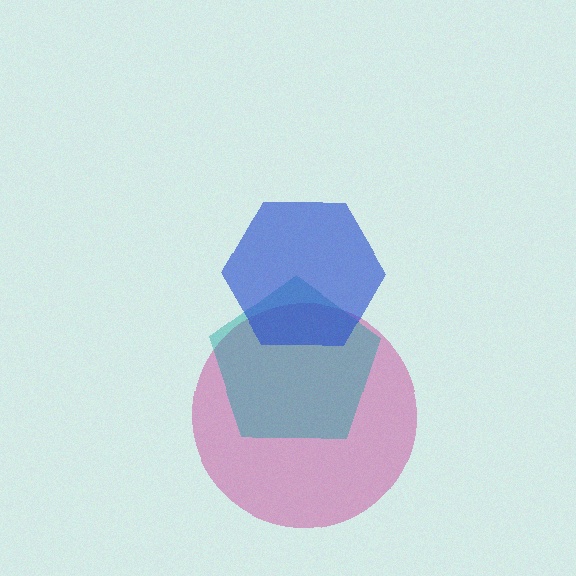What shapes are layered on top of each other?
The layered shapes are: a magenta circle, a teal pentagon, a blue hexagon.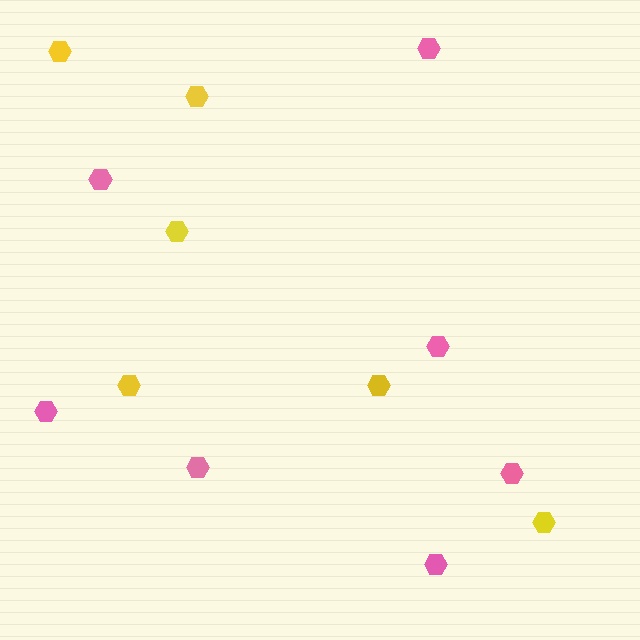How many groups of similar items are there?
There are 2 groups: one group of pink hexagons (7) and one group of yellow hexagons (6).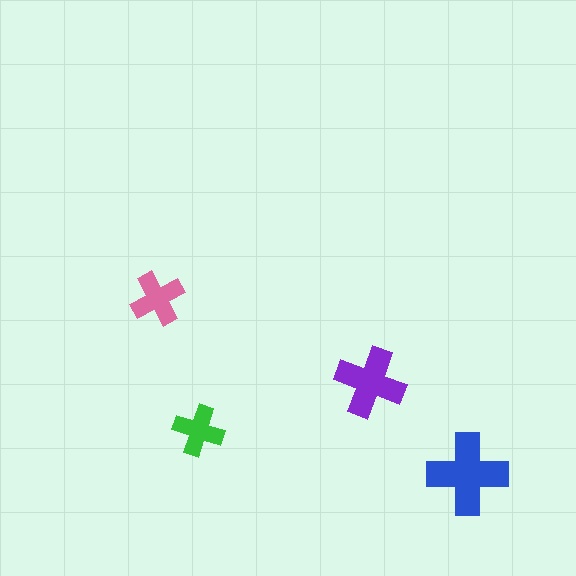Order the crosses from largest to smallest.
the blue one, the purple one, the pink one, the green one.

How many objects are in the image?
There are 4 objects in the image.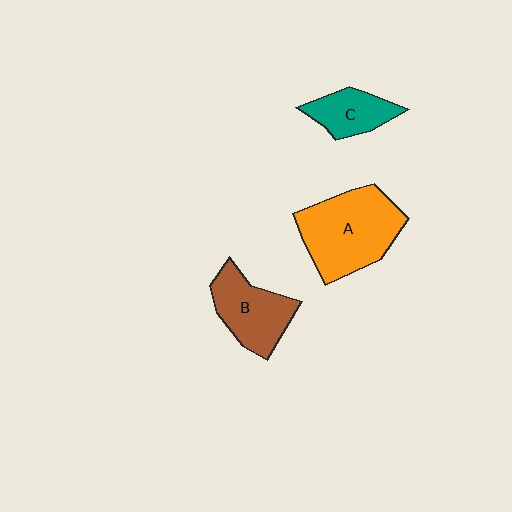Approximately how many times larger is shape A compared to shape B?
Approximately 1.5 times.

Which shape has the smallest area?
Shape C (teal).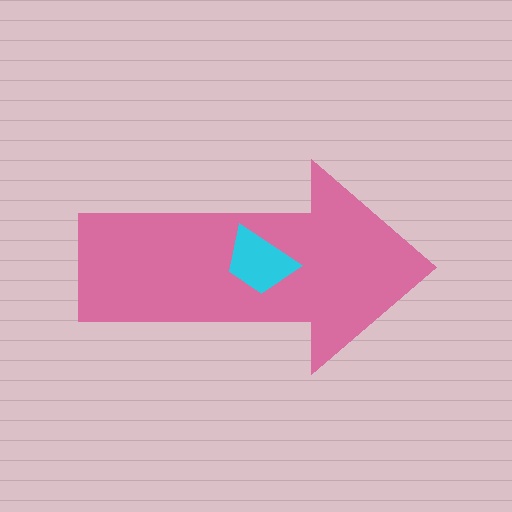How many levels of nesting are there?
2.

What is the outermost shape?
The pink arrow.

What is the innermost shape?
The cyan trapezoid.